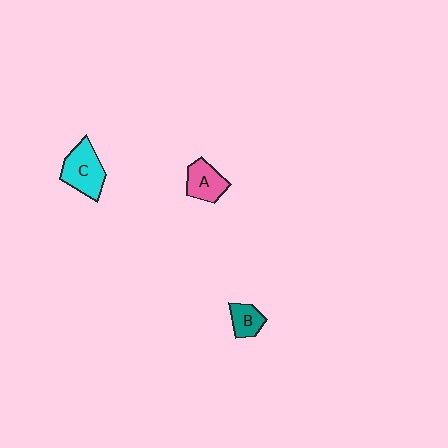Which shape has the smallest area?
Shape B (teal).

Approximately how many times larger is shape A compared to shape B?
Approximately 1.4 times.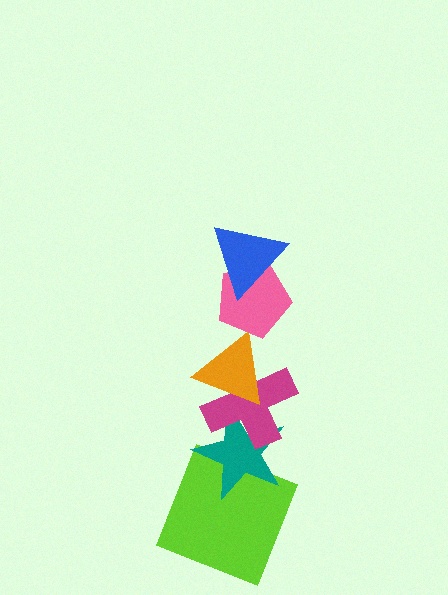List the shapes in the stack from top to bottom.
From top to bottom: the blue triangle, the pink pentagon, the orange triangle, the magenta cross, the teal star, the lime square.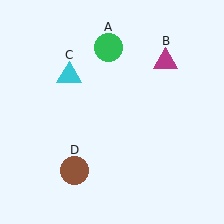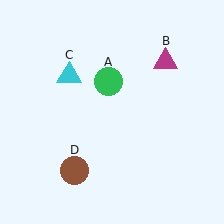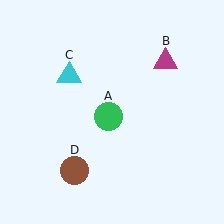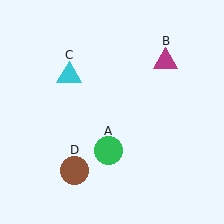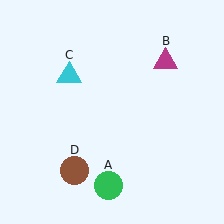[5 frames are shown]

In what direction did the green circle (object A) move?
The green circle (object A) moved down.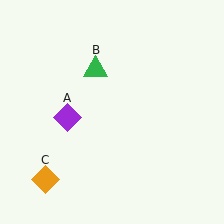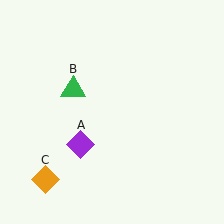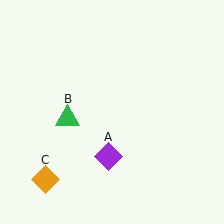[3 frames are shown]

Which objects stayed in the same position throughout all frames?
Orange diamond (object C) remained stationary.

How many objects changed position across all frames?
2 objects changed position: purple diamond (object A), green triangle (object B).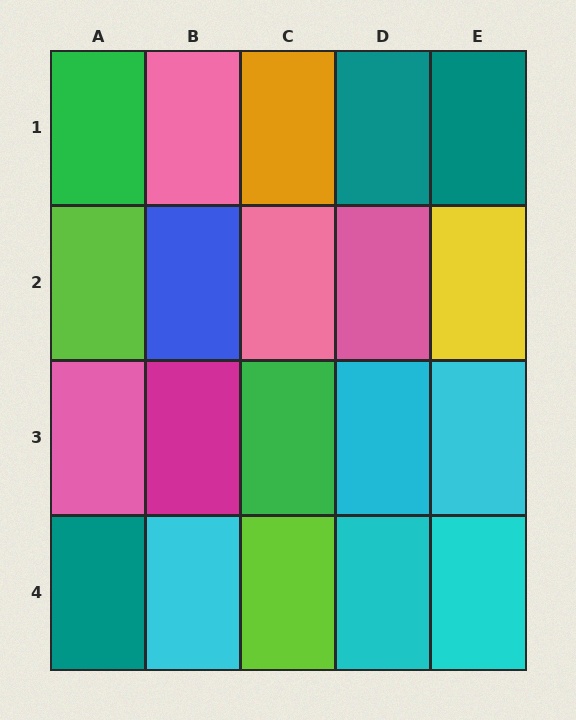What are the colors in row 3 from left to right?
Pink, magenta, green, cyan, cyan.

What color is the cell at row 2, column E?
Yellow.